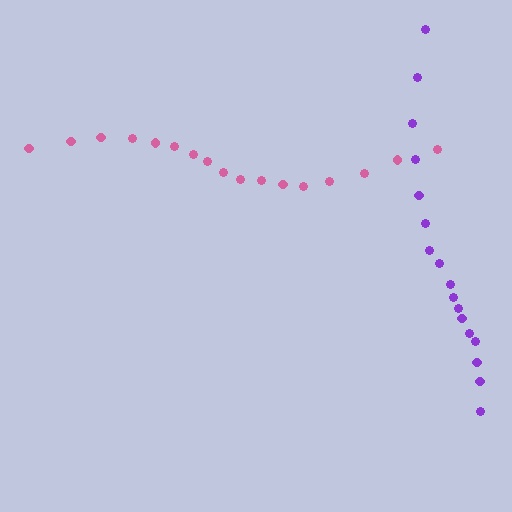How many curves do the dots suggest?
There are 2 distinct paths.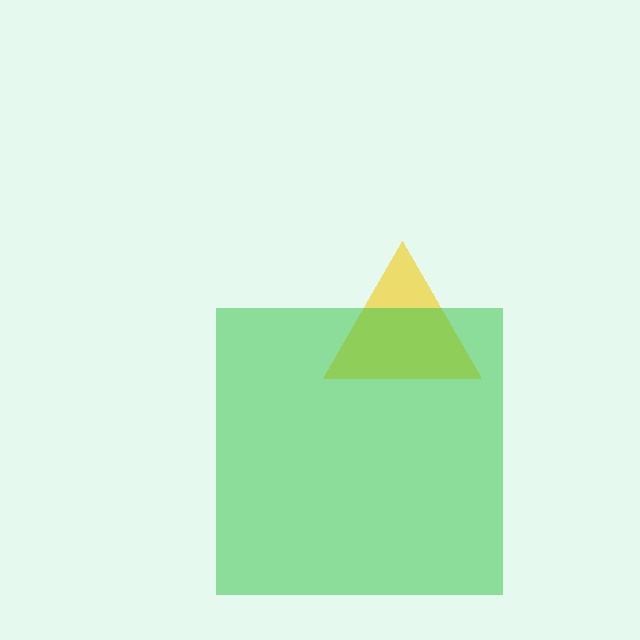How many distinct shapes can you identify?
There are 2 distinct shapes: a yellow triangle, a green square.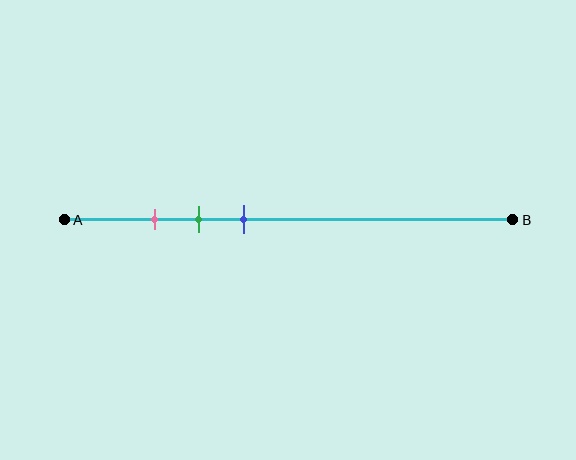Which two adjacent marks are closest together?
The pink and green marks are the closest adjacent pair.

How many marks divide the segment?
There are 3 marks dividing the segment.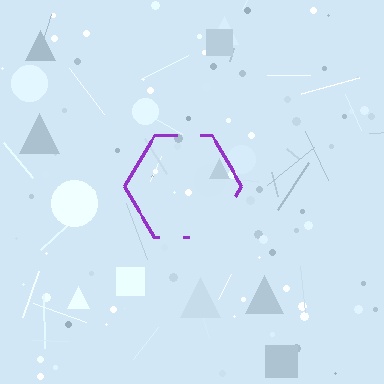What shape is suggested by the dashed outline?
The dashed outline suggests a hexagon.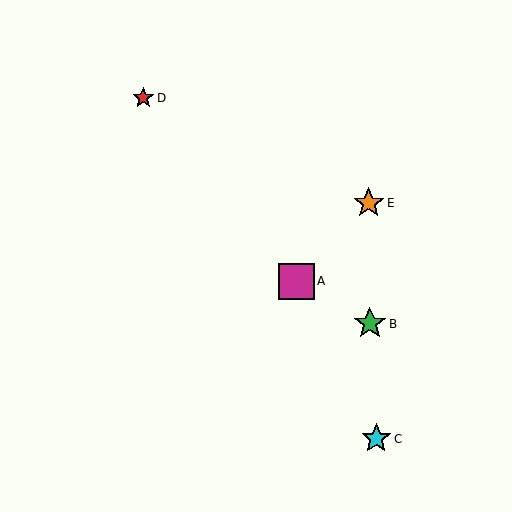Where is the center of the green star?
The center of the green star is at (370, 324).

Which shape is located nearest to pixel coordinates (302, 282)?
The magenta square (labeled A) at (297, 281) is nearest to that location.